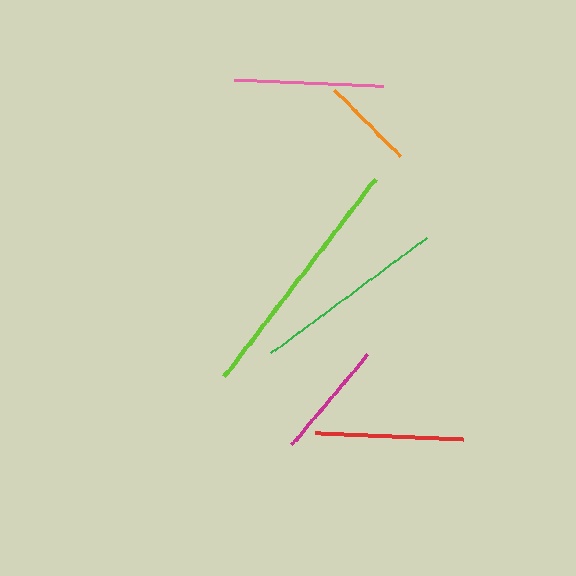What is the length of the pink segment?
The pink segment is approximately 149 pixels long.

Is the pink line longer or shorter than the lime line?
The lime line is longer than the pink line.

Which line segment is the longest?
The lime line is the longest at approximately 249 pixels.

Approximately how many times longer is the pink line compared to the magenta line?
The pink line is approximately 1.3 times the length of the magenta line.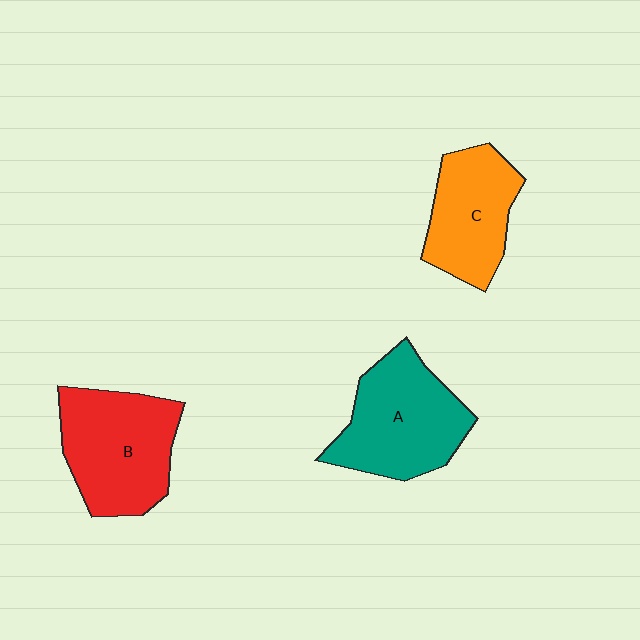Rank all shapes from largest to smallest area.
From largest to smallest: B (red), A (teal), C (orange).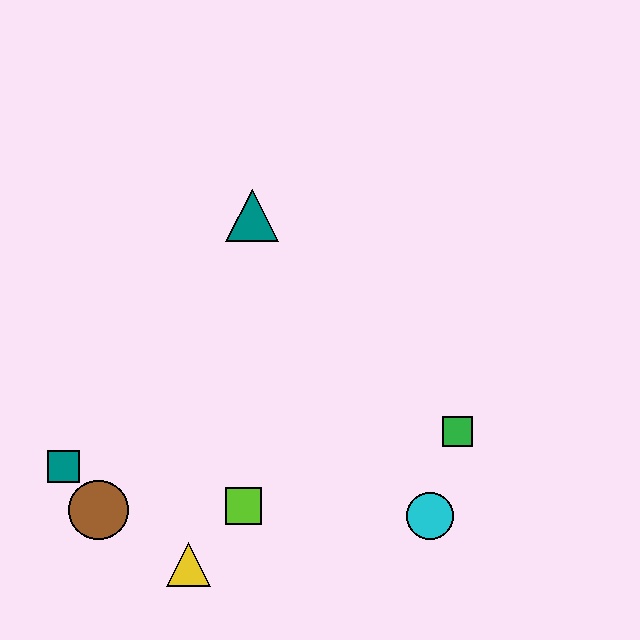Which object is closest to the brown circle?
The teal square is closest to the brown circle.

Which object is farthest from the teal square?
The green square is farthest from the teal square.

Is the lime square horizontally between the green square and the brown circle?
Yes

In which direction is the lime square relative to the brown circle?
The lime square is to the right of the brown circle.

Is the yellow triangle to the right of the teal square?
Yes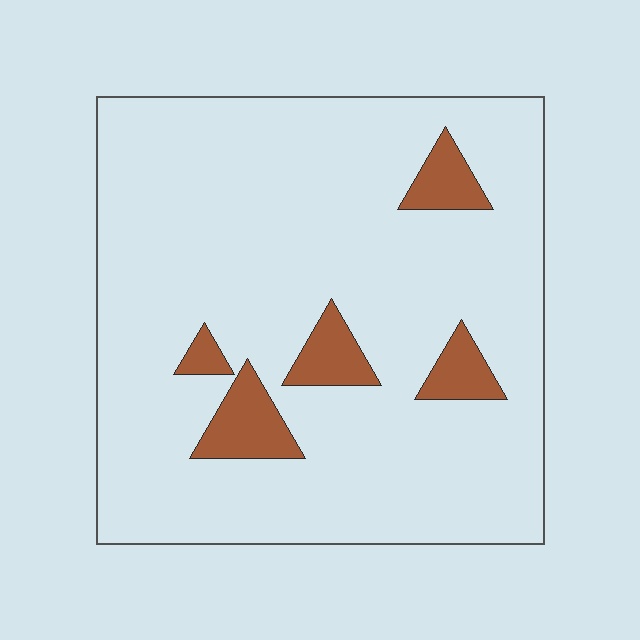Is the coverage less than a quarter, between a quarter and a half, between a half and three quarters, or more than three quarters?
Less than a quarter.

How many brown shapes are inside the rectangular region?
5.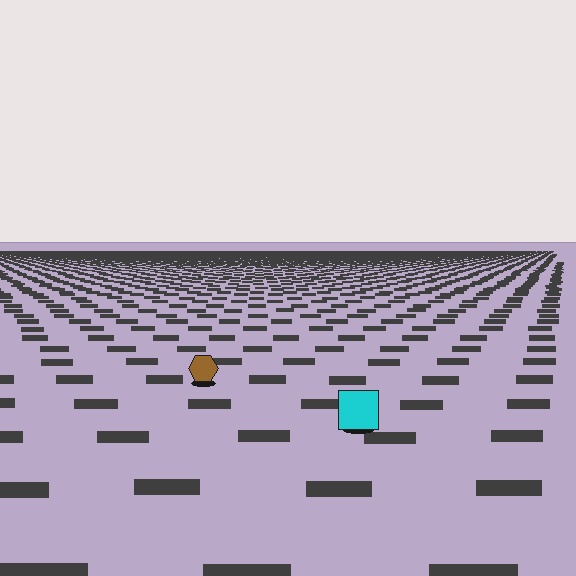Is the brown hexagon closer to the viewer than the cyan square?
No. The cyan square is closer — you can tell from the texture gradient: the ground texture is coarser near it.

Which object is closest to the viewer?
The cyan square is closest. The texture marks near it are larger and more spread out.